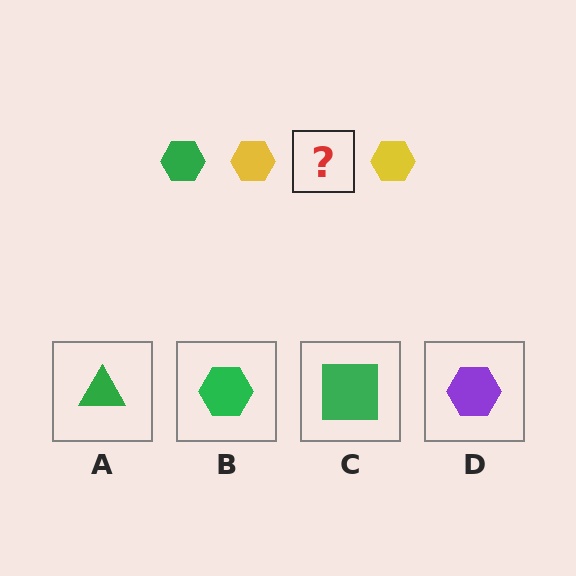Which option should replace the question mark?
Option B.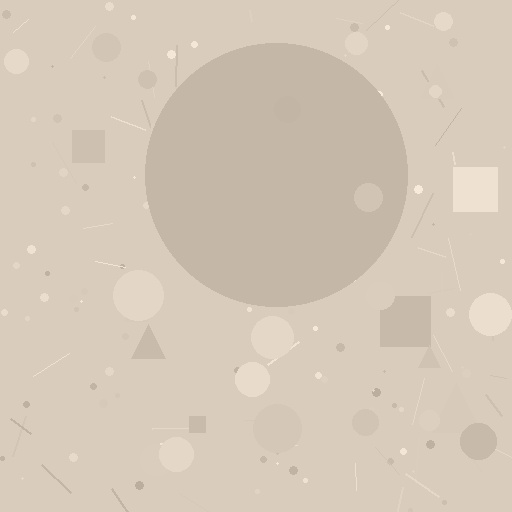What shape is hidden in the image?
A circle is hidden in the image.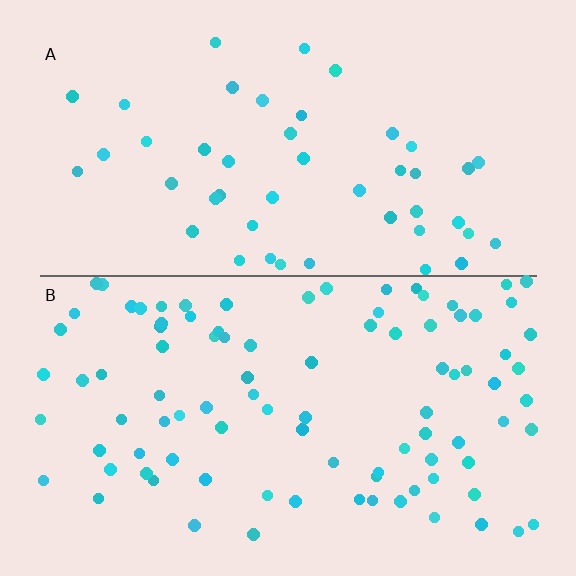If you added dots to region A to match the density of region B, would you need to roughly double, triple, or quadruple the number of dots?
Approximately double.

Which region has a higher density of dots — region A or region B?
B (the bottom).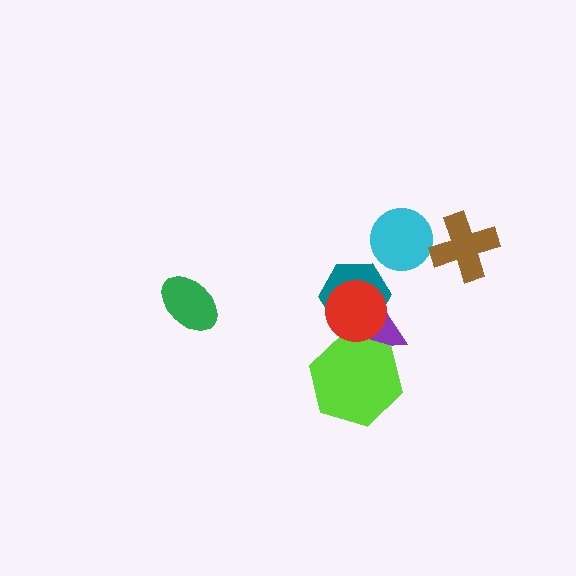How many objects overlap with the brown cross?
0 objects overlap with the brown cross.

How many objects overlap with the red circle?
3 objects overlap with the red circle.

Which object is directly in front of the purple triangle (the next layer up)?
The lime hexagon is directly in front of the purple triangle.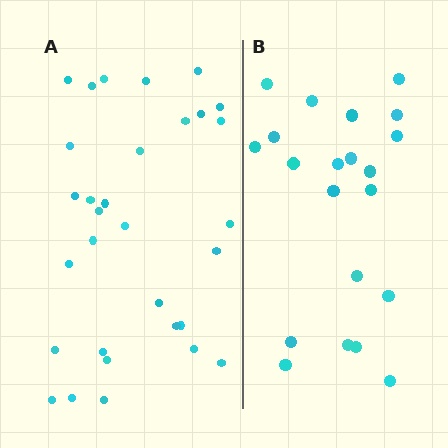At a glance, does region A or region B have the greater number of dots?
Region A (the left region) has more dots.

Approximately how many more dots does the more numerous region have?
Region A has roughly 10 or so more dots than region B.